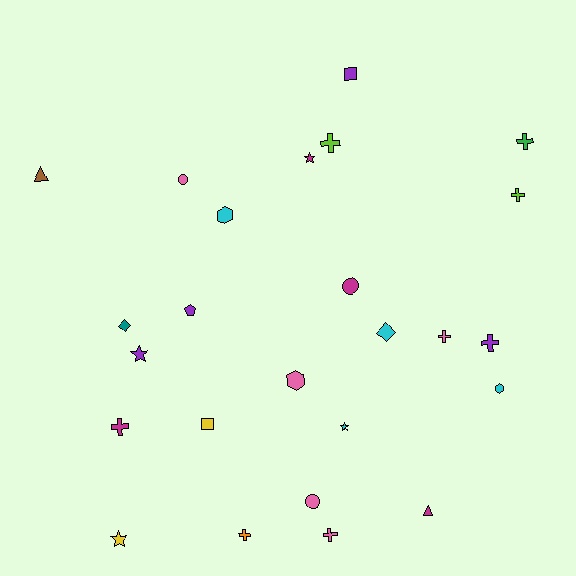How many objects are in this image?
There are 25 objects.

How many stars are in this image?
There are 4 stars.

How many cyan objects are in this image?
There are 4 cyan objects.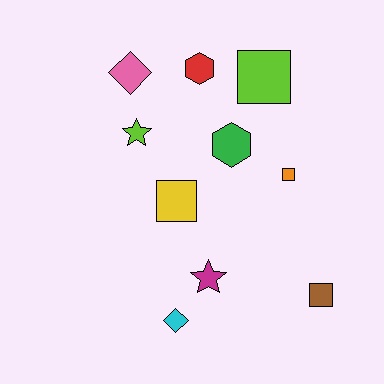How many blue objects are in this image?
There are no blue objects.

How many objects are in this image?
There are 10 objects.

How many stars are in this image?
There are 2 stars.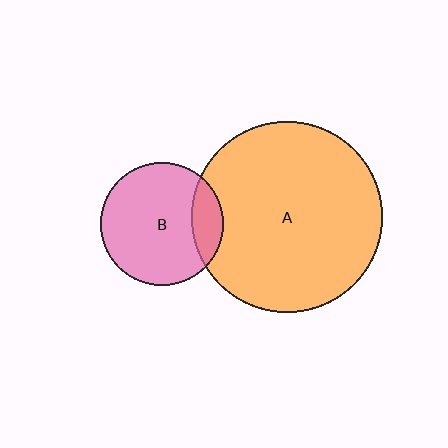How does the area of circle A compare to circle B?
Approximately 2.4 times.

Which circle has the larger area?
Circle A (orange).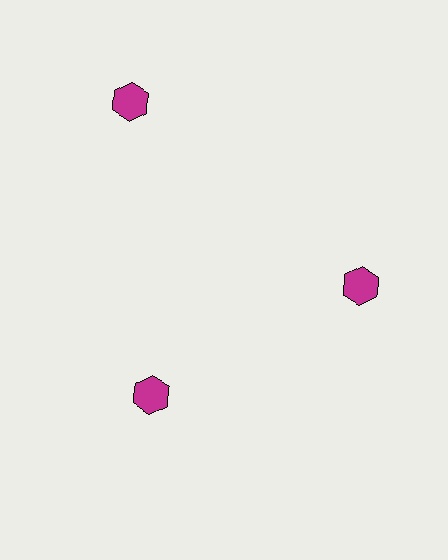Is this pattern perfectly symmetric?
No. The 3 magenta hexagons are arranged in a ring, but one element near the 11 o'clock position is pushed outward from the center, breaking the 3-fold rotational symmetry.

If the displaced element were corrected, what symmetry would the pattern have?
It would have 3-fold rotational symmetry — the pattern would map onto itself every 120 degrees.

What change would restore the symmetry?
The symmetry would be restored by moving it inward, back onto the ring so that all 3 hexagons sit at equal angles and equal distance from the center.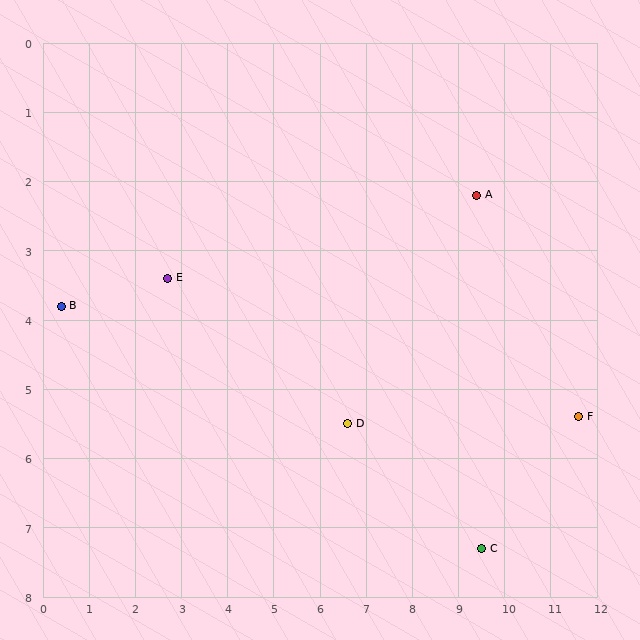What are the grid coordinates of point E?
Point E is at approximately (2.7, 3.4).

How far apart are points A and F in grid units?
Points A and F are about 3.9 grid units apart.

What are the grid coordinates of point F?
Point F is at approximately (11.6, 5.4).